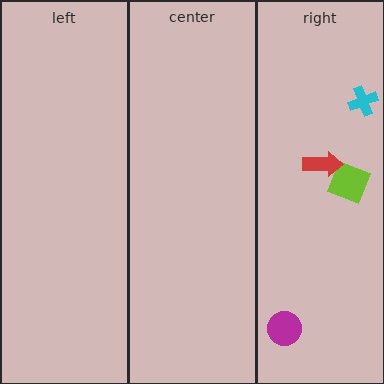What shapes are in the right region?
The magenta circle, the cyan cross, the lime square, the red arrow.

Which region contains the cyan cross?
The right region.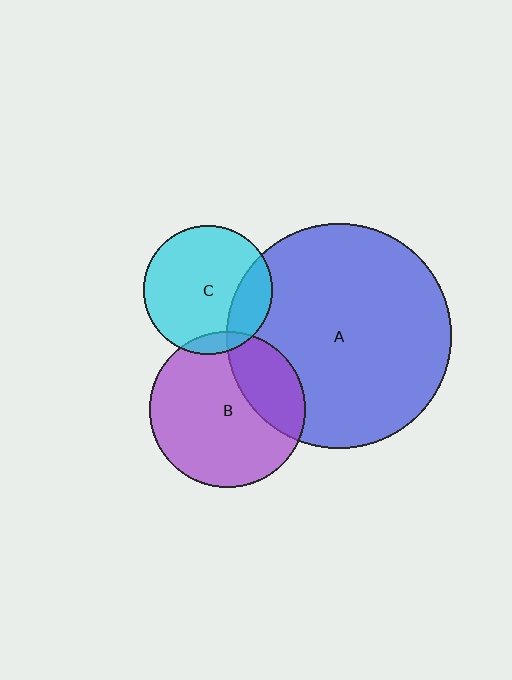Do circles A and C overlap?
Yes.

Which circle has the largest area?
Circle A (blue).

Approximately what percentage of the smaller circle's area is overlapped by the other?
Approximately 20%.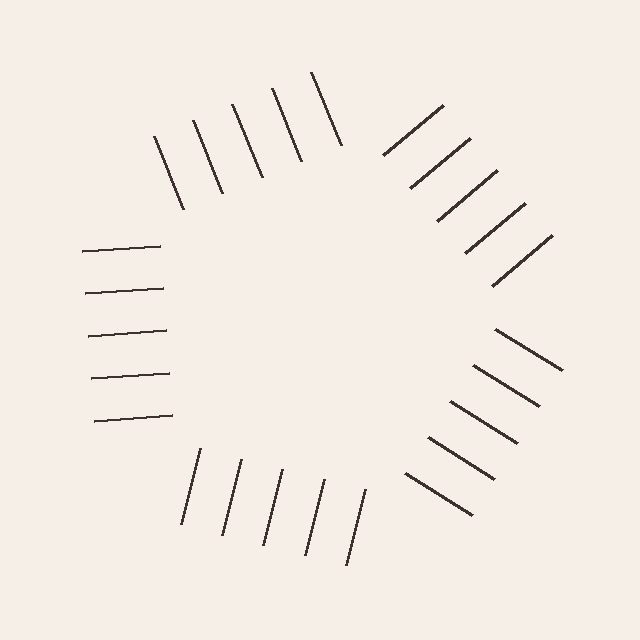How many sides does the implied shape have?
5 sides — the line-ends trace a pentagon.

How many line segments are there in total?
25 — 5 along each of the 5 edges.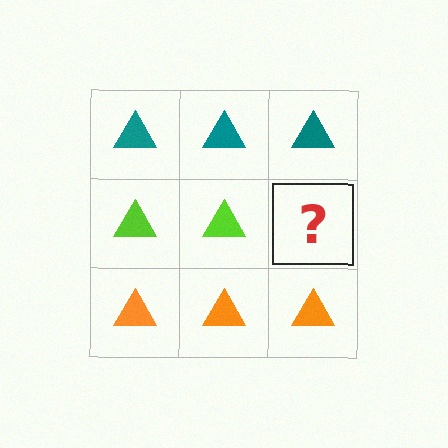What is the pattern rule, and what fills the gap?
The rule is that each row has a consistent color. The gap should be filled with a lime triangle.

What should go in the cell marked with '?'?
The missing cell should contain a lime triangle.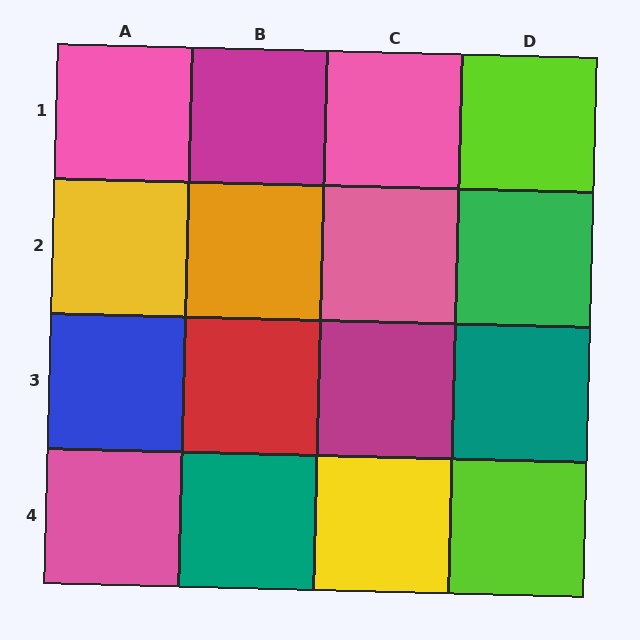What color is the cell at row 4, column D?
Lime.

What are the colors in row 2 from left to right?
Yellow, orange, pink, green.